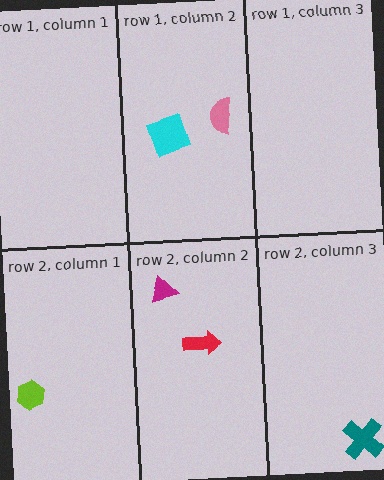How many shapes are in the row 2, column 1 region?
1.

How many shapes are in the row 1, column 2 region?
2.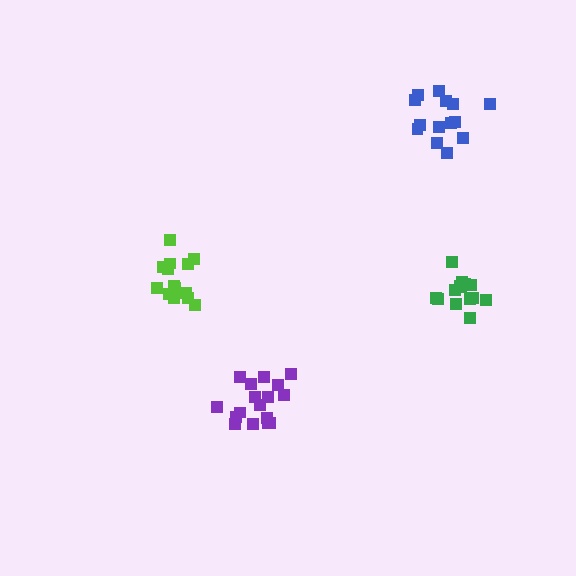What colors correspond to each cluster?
The clusters are colored: lime, purple, blue, green.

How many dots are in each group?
Group 1: 15 dots, Group 2: 17 dots, Group 3: 14 dots, Group 4: 14 dots (60 total).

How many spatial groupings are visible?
There are 4 spatial groupings.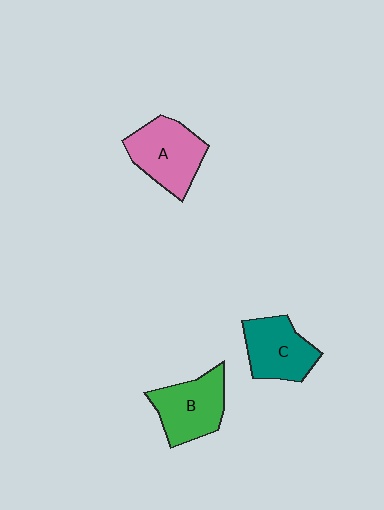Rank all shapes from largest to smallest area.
From largest to smallest: A (pink), B (green), C (teal).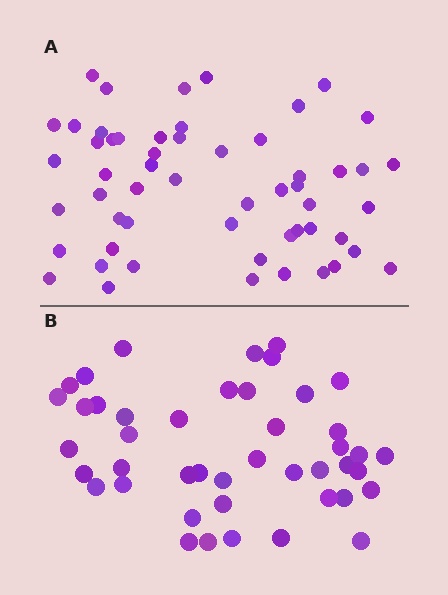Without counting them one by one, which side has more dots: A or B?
Region A (the top region) has more dots.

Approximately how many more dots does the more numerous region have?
Region A has roughly 12 or so more dots than region B.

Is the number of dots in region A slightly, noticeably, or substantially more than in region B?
Region A has noticeably more, but not dramatically so. The ratio is roughly 1.2 to 1.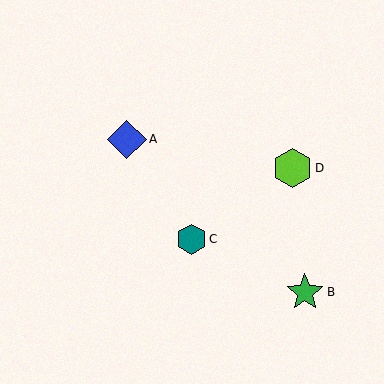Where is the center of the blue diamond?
The center of the blue diamond is at (127, 139).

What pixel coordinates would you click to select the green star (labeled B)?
Click at (305, 292) to select the green star B.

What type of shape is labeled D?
Shape D is a lime hexagon.